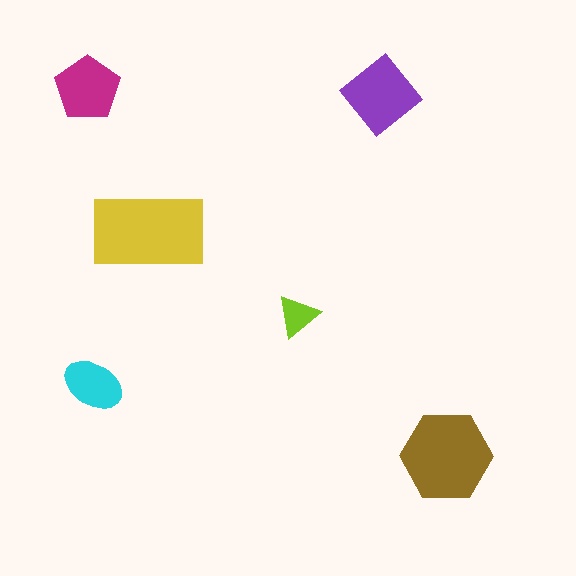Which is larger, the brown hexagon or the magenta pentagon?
The brown hexagon.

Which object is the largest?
The yellow rectangle.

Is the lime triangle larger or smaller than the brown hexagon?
Smaller.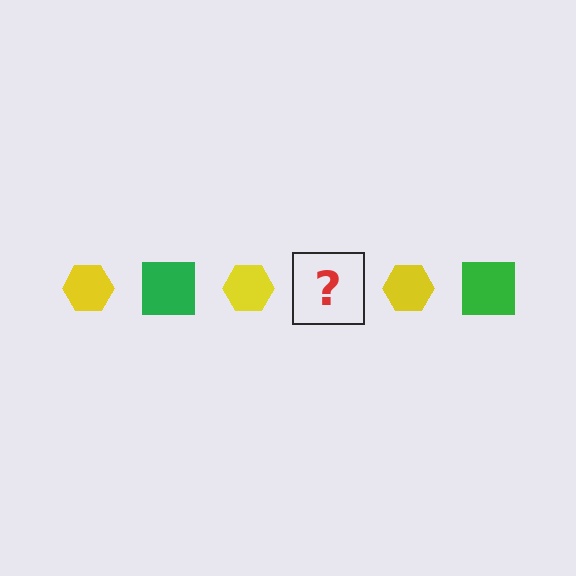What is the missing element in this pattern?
The missing element is a green square.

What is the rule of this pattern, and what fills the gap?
The rule is that the pattern alternates between yellow hexagon and green square. The gap should be filled with a green square.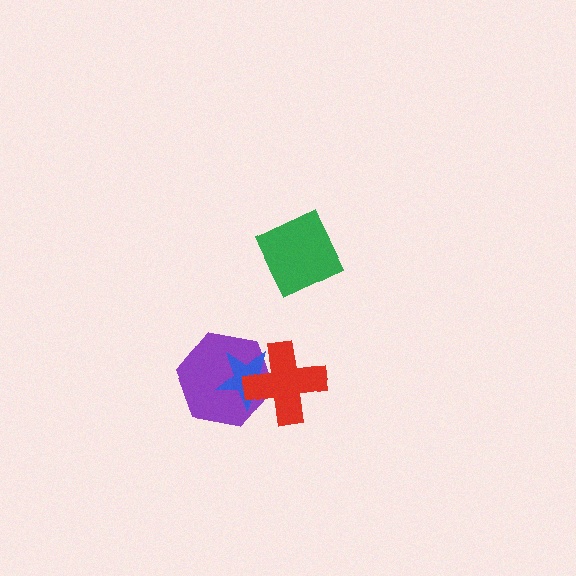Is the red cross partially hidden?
No, no other shape covers it.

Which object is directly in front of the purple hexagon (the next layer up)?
The blue star is directly in front of the purple hexagon.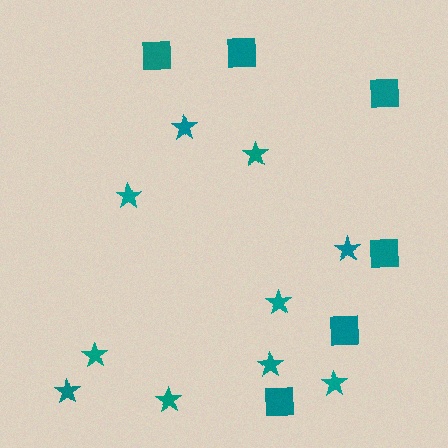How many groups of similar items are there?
There are 2 groups: one group of squares (6) and one group of stars (10).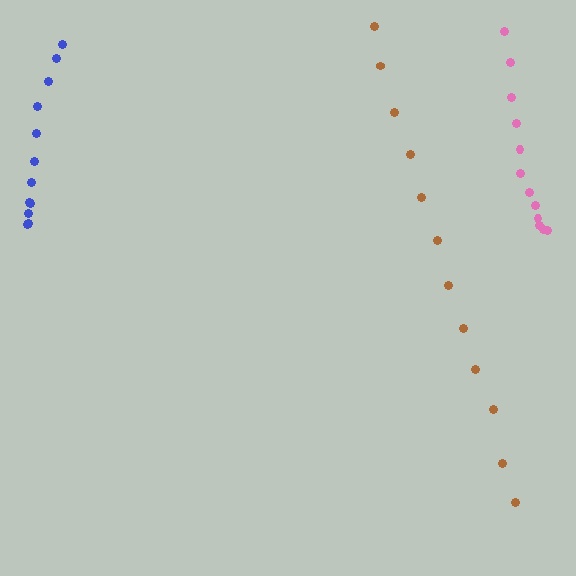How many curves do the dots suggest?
There are 3 distinct paths.